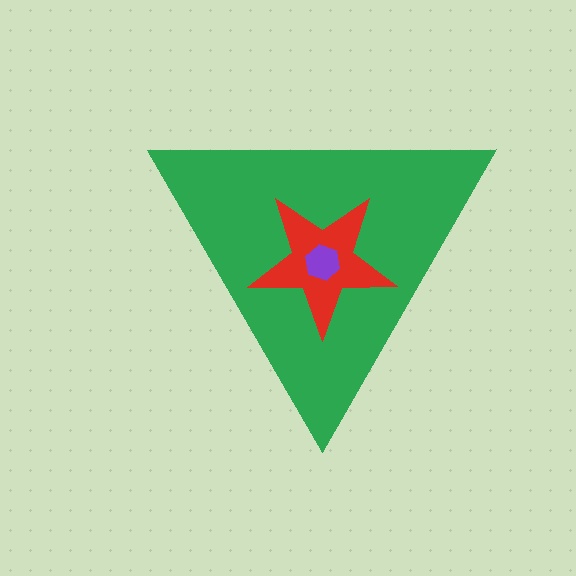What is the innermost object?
The purple hexagon.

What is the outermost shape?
The green triangle.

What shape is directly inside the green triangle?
The red star.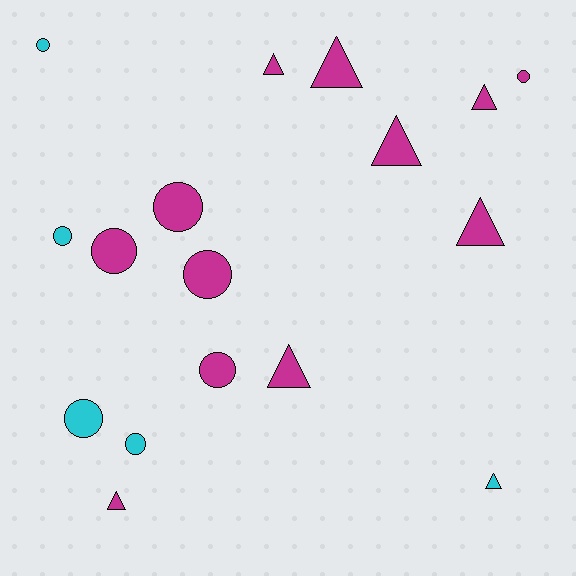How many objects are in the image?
There are 17 objects.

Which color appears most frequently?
Magenta, with 12 objects.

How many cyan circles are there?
There are 4 cyan circles.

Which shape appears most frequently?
Circle, with 9 objects.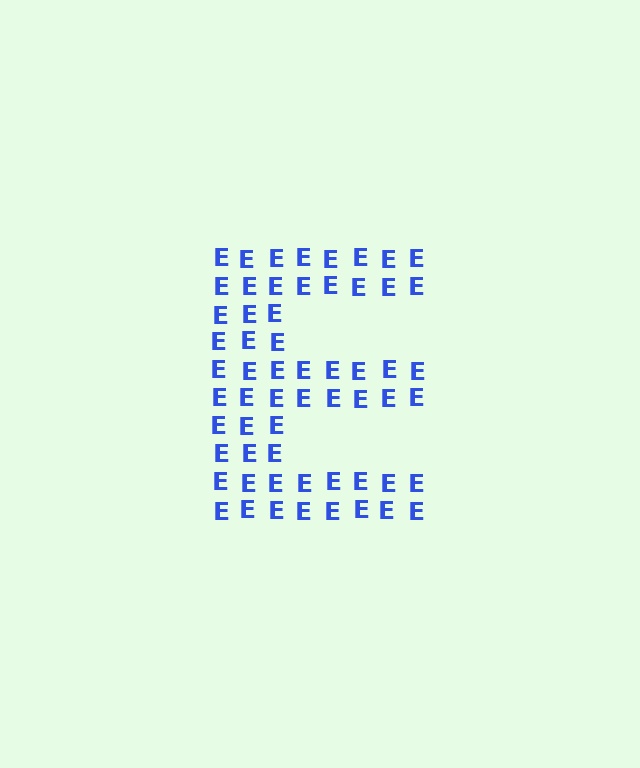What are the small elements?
The small elements are letter E's.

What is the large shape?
The large shape is the letter E.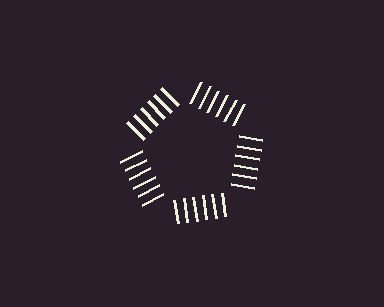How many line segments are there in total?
30 — 6 along each of the 5 edges.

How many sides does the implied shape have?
5 sides — the line-ends trace a pentagon.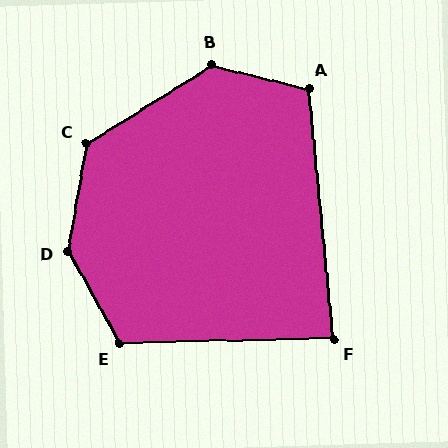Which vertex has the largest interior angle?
D, at approximately 140 degrees.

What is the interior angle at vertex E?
Approximately 118 degrees (obtuse).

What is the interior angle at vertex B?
Approximately 134 degrees (obtuse).